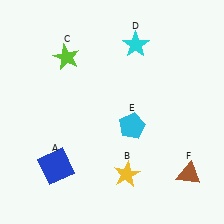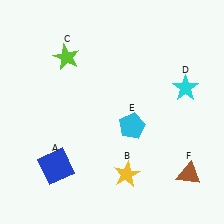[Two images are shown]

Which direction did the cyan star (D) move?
The cyan star (D) moved right.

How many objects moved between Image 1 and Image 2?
1 object moved between the two images.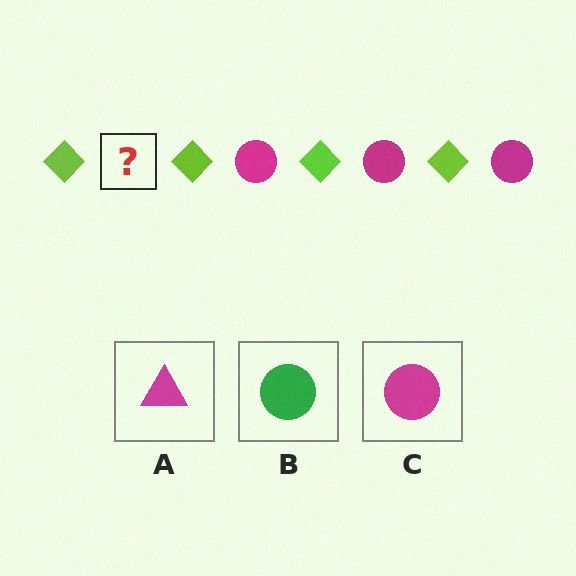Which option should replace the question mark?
Option C.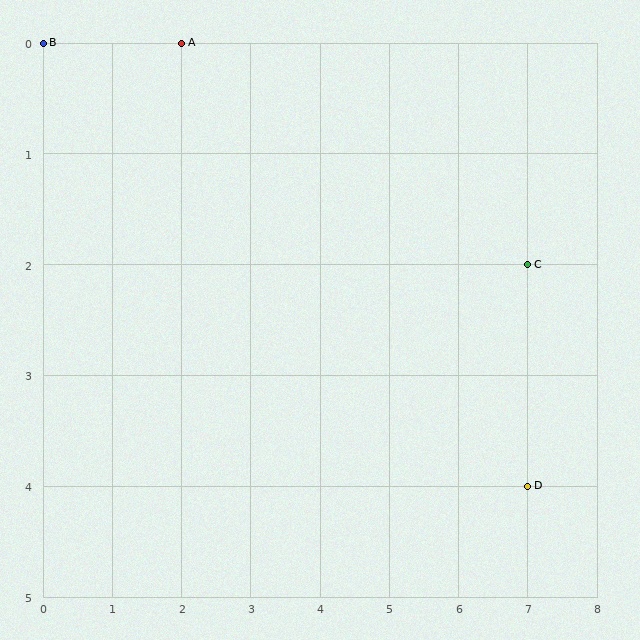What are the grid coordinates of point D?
Point D is at grid coordinates (7, 4).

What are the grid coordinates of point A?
Point A is at grid coordinates (2, 0).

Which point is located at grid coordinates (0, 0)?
Point B is at (0, 0).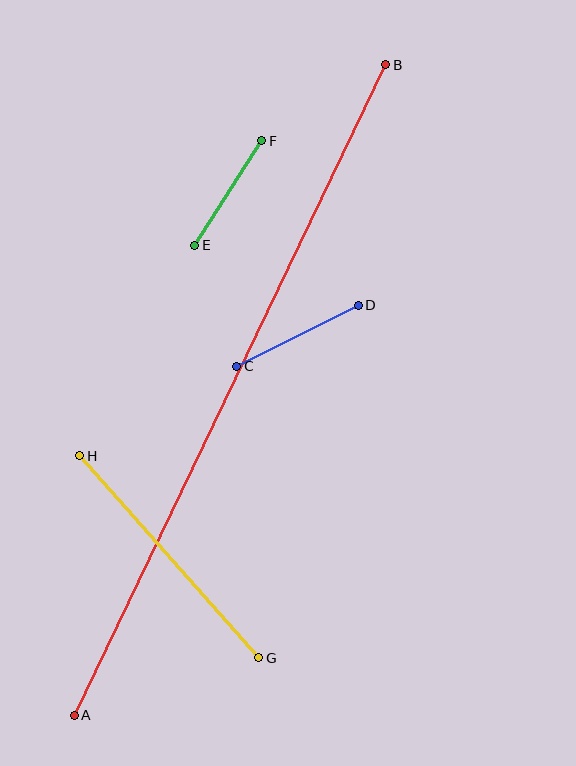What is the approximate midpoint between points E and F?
The midpoint is at approximately (228, 193) pixels.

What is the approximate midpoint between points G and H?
The midpoint is at approximately (169, 557) pixels.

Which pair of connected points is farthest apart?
Points A and B are farthest apart.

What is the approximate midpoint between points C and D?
The midpoint is at approximately (298, 336) pixels.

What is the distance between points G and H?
The distance is approximately 270 pixels.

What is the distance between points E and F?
The distance is approximately 124 pixels.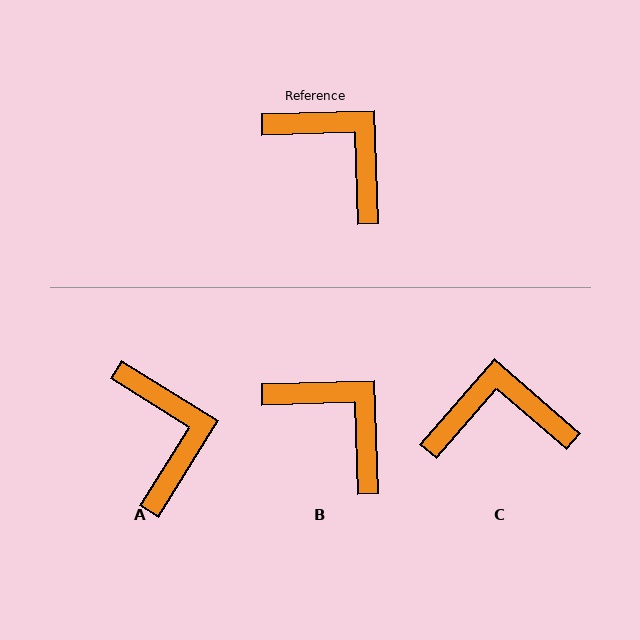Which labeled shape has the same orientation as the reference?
B.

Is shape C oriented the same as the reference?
No, it is off by about 47 degrees.